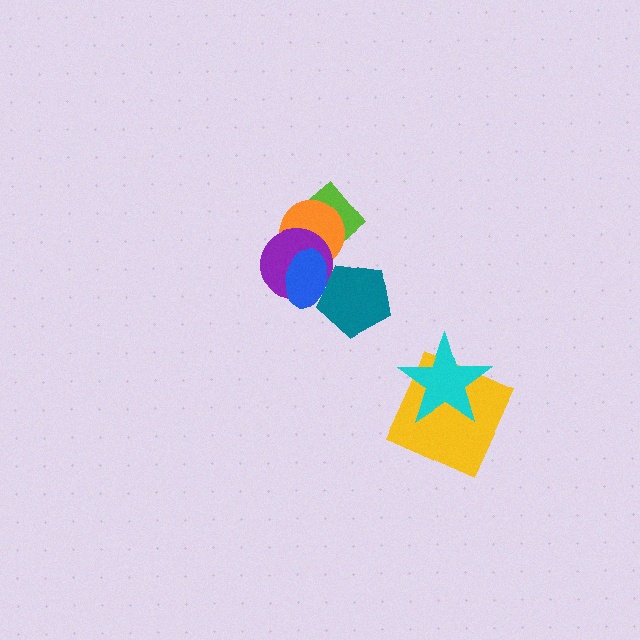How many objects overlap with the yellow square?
1 object overlaps with the yellow square.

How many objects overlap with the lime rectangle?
1 object overlaps with the lime rectangle.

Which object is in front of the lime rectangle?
The orange circle is in front of the lime rectangle.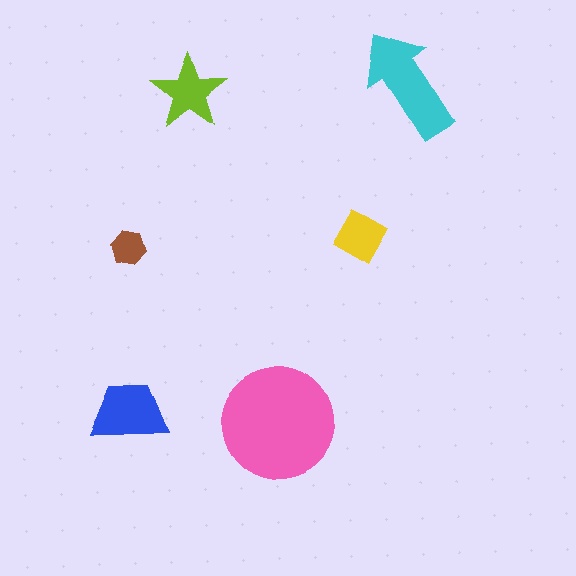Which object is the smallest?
The brown hexagon.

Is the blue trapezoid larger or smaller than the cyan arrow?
Smaller.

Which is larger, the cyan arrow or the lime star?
The cyan arrow.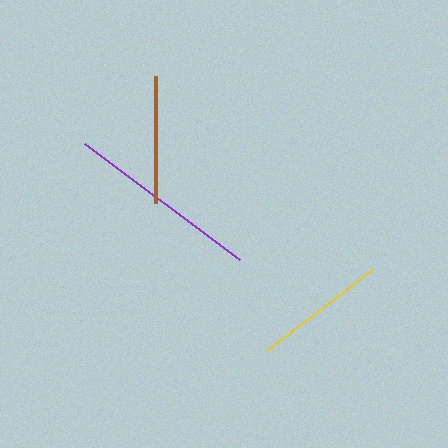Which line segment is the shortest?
The brown line is the shortest at approximately 127 pixels.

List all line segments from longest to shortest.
From longest to shortest: purple, yellow, brown.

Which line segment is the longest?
The purple line is the longest at approximately 194 pixels.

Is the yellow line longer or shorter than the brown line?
The yellow line is longer than the brown line.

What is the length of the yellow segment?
The yellow segment is approximately 133 pixels long.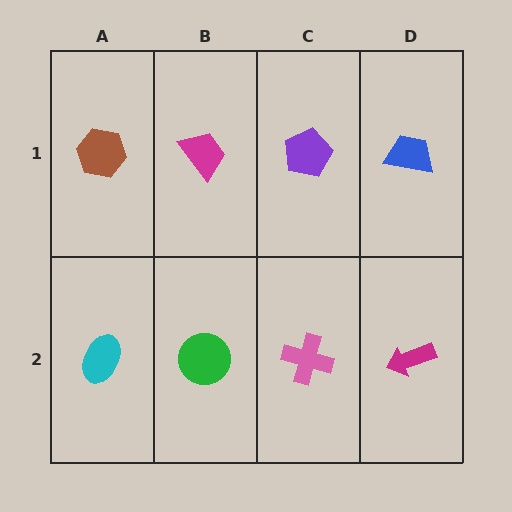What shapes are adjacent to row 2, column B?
A magenta trapezoid (row 1, column B), a cyan ellipse (row 2, column A), a pink cross (row 2, column C).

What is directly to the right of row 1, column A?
A magenta trapezoid.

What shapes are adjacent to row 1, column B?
A green circle (row 2, column B), a brown hexagon (row 1, column A), a purple pentagon (row 1, column C).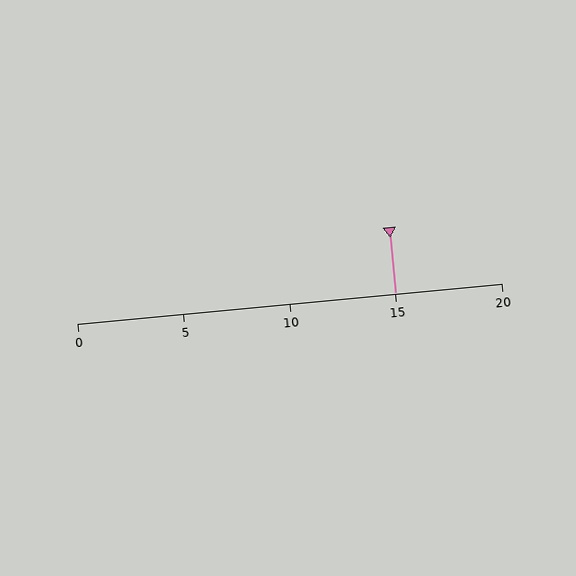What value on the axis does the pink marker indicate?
The marker indicates approximately 15.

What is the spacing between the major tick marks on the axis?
The major ticks are spaced 5 apart.